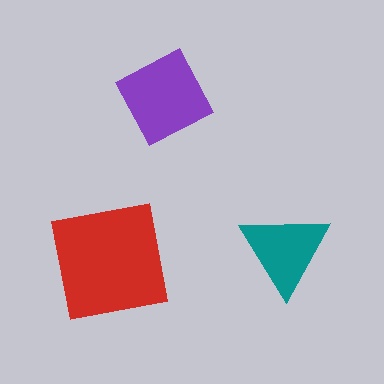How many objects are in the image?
There are 3 objects in the image.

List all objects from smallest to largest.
The teal triangle, the purple diamond, the red square.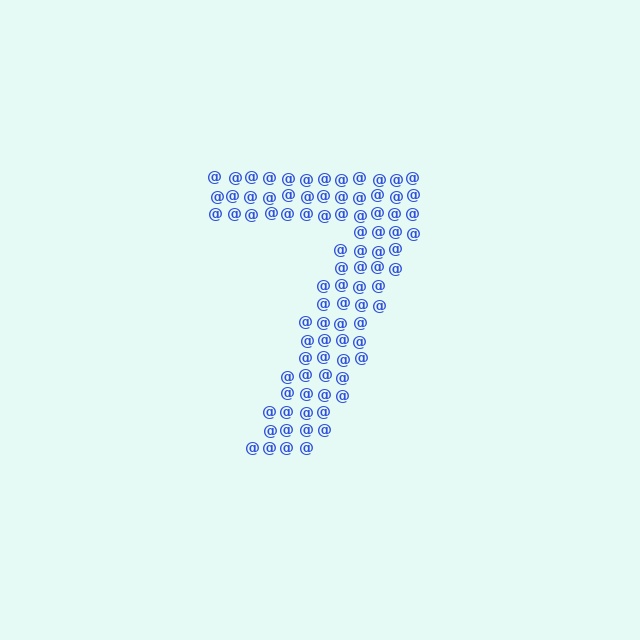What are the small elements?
The small elements are at signs.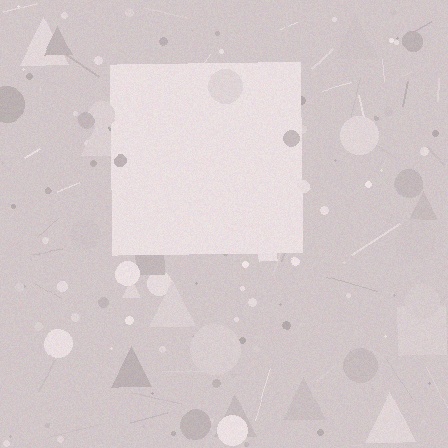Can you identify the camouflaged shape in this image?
The camouflaged shape is a square.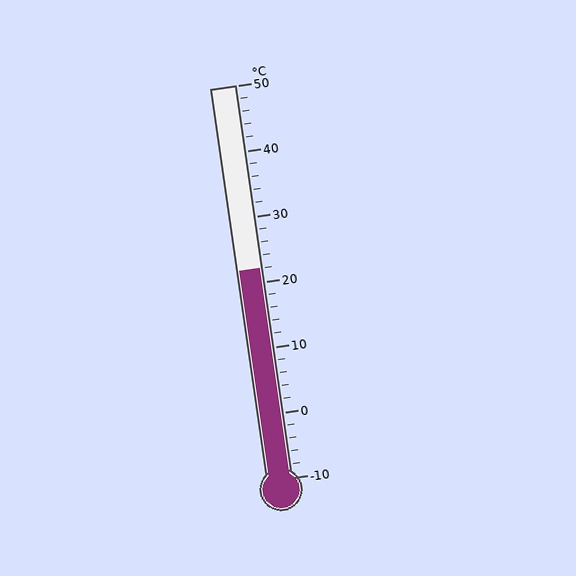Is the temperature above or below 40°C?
The temperature is below 40°C.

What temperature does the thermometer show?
The thermometer shows approximately 22°C.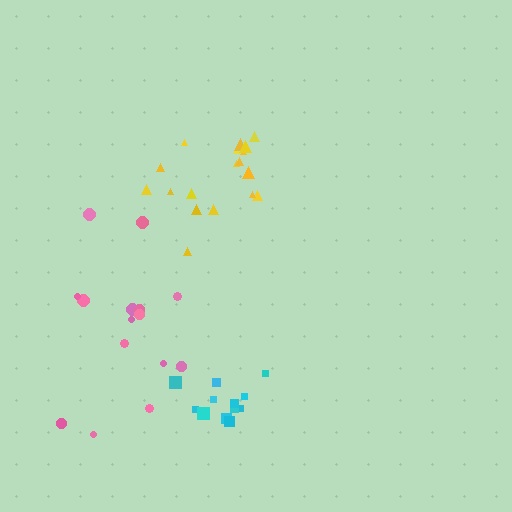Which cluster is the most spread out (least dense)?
Pink.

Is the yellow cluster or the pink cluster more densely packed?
Yellow.